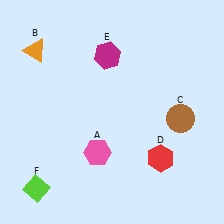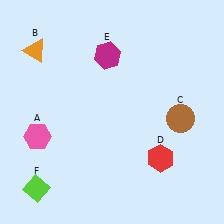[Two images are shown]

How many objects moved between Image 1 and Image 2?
1 object moved between the two images.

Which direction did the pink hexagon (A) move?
The pink hexagon (A) moved left.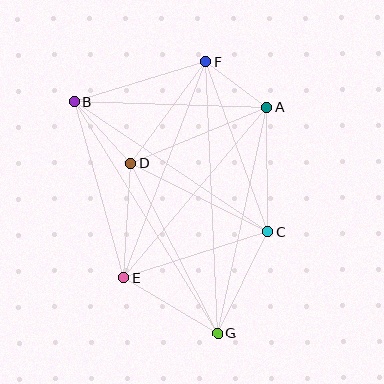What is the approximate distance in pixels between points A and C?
The distance between A and C is approximately 124 pixels.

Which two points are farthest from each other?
Points B and G are farthest from each other.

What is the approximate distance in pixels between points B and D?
The distance between B and D is approximately 84 pixels.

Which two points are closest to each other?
Points A and F are closest to each other.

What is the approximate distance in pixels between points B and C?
The distance between B and C is approximately 233 pixels.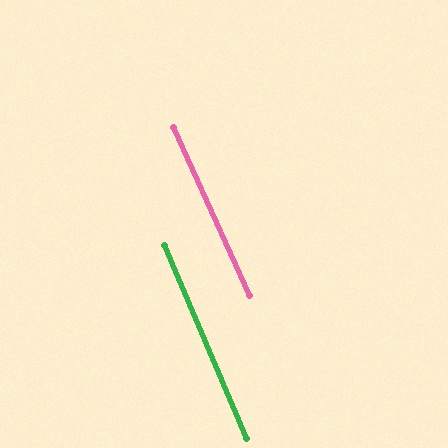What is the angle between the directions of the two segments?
Approximately 1 degree.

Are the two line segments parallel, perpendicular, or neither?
Parallel — their directions differ by only 1.4°.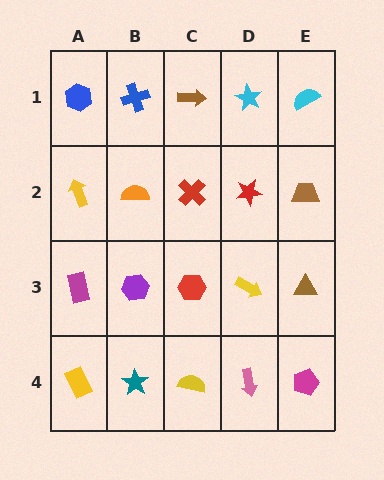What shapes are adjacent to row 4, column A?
A magenta rectangle (row 3, column A), a teal star (row 4, column B).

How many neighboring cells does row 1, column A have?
2.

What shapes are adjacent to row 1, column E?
A brown trapezoid (row 2, column E), a cyan star (row 1, column D).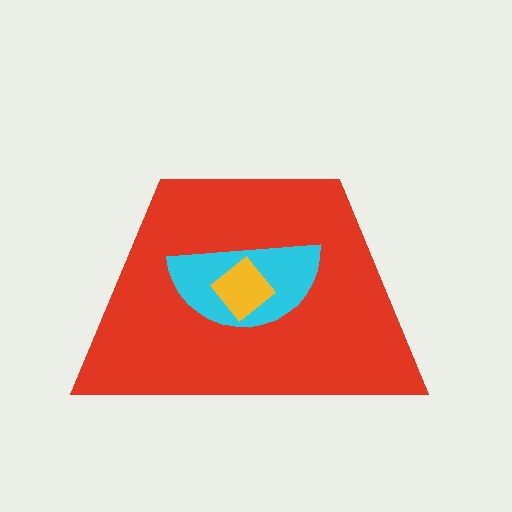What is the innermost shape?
The yellow diamond.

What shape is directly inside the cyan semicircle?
The yellow diamond.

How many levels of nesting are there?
3.